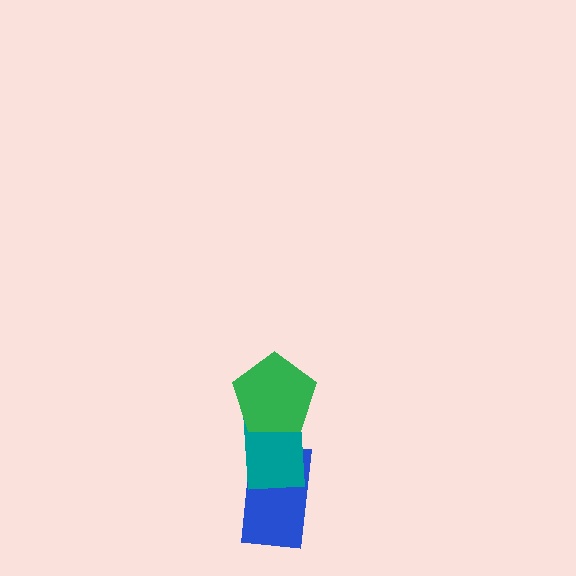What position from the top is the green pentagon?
The green pentagon is 1st from the top.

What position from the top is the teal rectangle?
The teal rectangle is 2nd from the top.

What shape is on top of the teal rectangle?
The green pentagon is on top of the teal rectangle.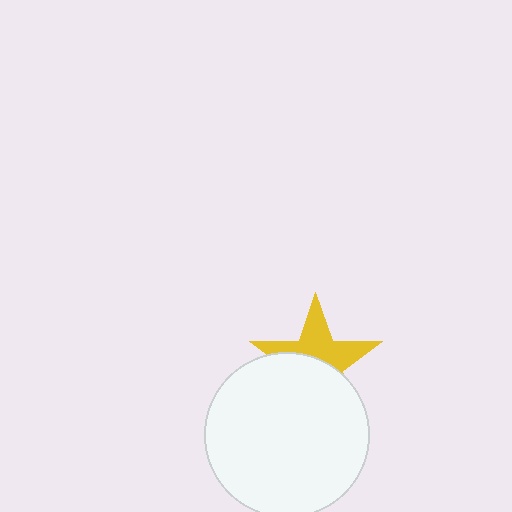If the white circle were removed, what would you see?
You would see the complete yellow star.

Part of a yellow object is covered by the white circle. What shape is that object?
It is a star.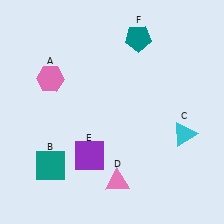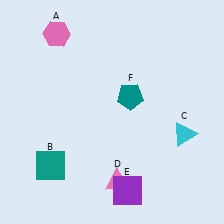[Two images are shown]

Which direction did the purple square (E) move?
The purple square (E) moved right.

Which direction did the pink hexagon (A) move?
The pink hexagon (A) moved up.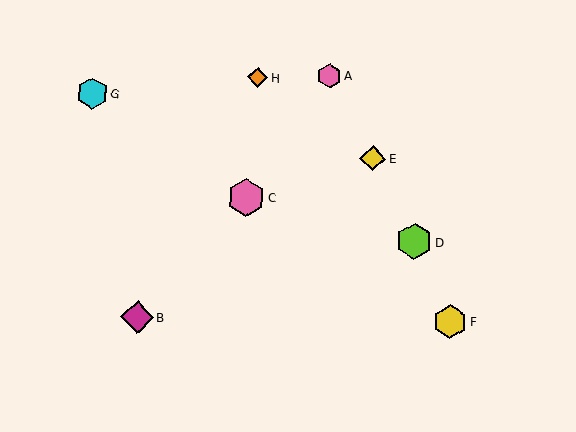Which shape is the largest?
The pink hexagon (labeled C) is the largest.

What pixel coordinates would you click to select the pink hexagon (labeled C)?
Click at (246, 198) to select the pink hexagon C.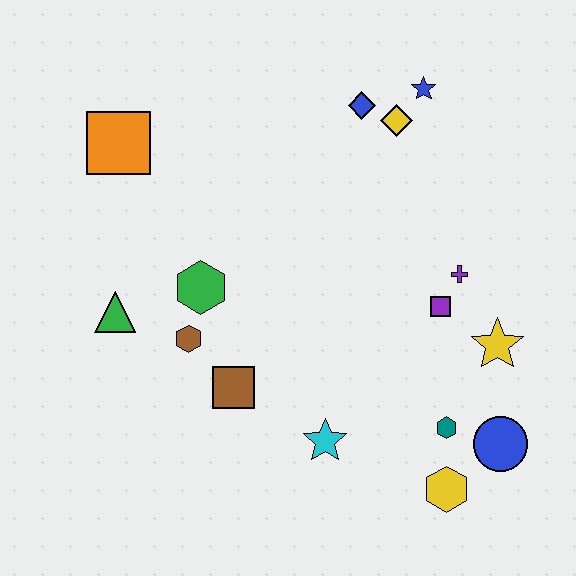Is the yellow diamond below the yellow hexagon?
No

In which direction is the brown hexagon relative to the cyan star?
The brown hexagon is to the left of the cyan star.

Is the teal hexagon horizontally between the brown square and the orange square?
No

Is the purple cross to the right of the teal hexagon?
Yes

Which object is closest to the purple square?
The purple cross is closest to the purple square.